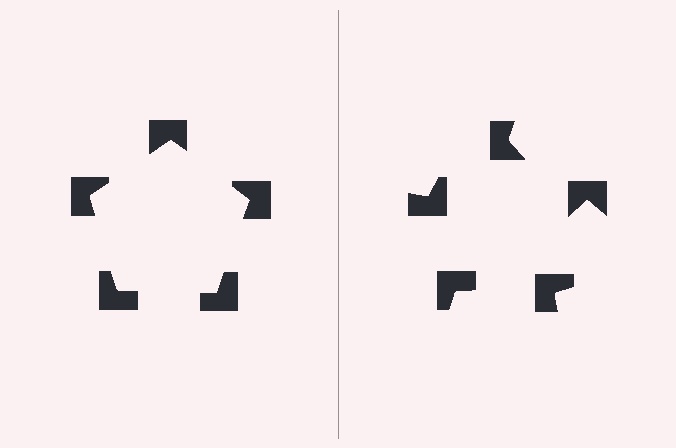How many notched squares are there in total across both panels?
10 — 5 on each side.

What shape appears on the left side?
An illusory pentagon.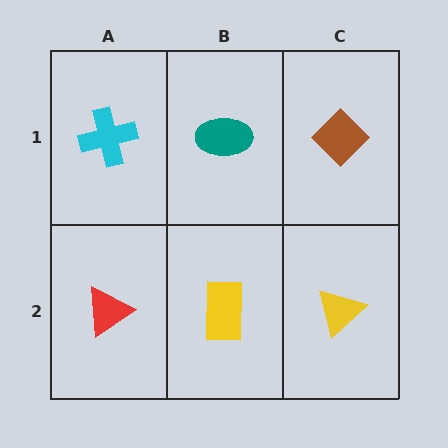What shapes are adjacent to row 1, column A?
A red triangle (row 2, column A), a teal ellipse (row 1, column B).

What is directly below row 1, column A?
A red triangle.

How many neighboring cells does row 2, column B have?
3.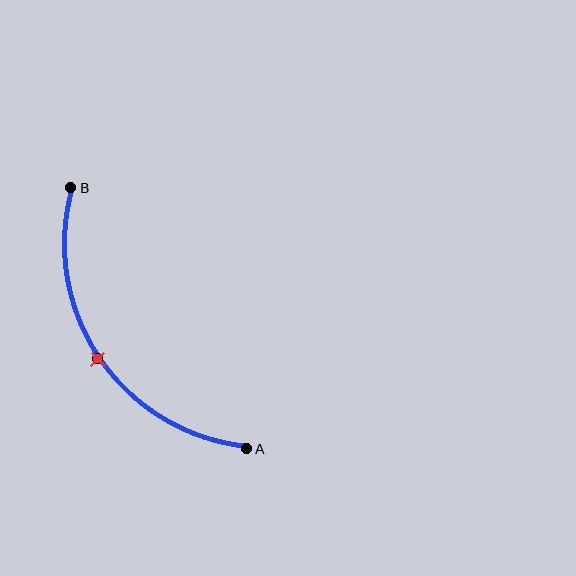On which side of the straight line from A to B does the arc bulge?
The arc bulges below and to the left of the straight line connecting A and B.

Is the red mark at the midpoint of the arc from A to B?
Yes. The red mark lies on the arc at equal arc-length from both A and B — it is the arc midpoint.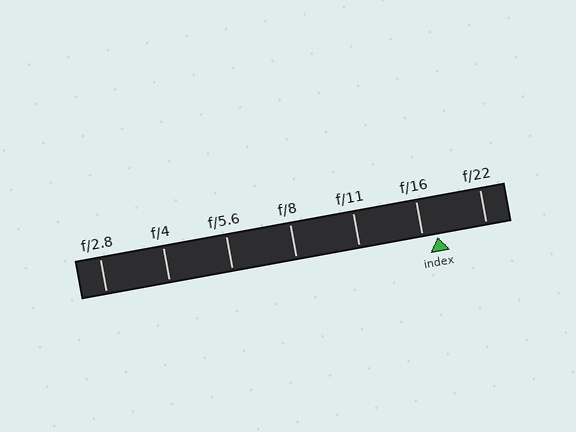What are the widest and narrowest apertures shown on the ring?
The widest aperture shown is f/2.8 and the narrowest is f/22.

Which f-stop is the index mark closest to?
The index mark is closest to f/16.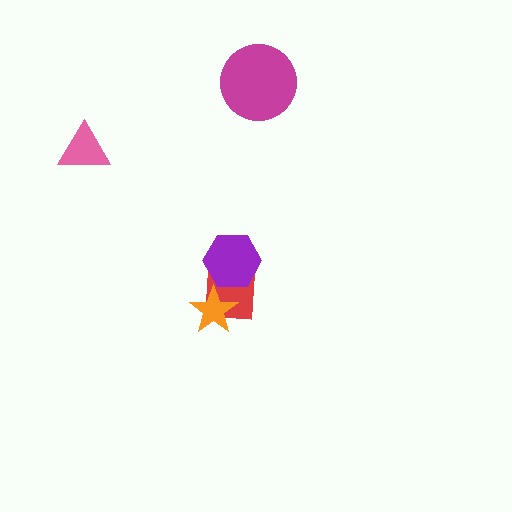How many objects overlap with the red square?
2 objects overlap with the red square.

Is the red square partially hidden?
Yes, it is partially covered by another shape.